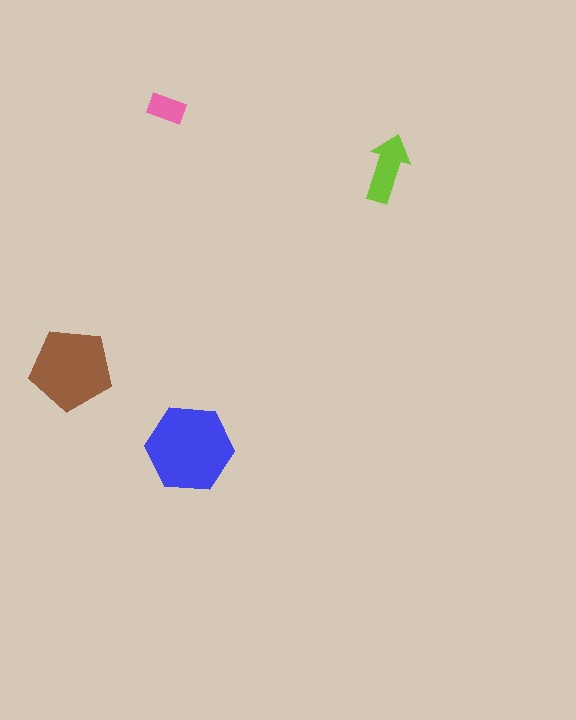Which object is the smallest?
The pink rectangle.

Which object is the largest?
The blue hexagon.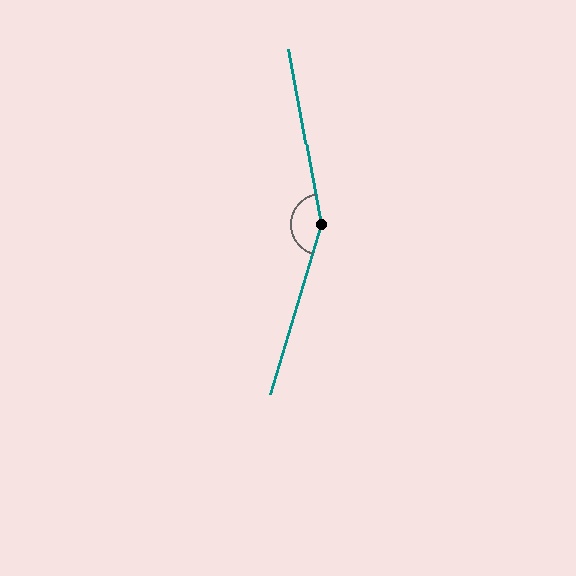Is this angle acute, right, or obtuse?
It is obtuse.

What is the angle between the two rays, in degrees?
Approximately 153 degrees.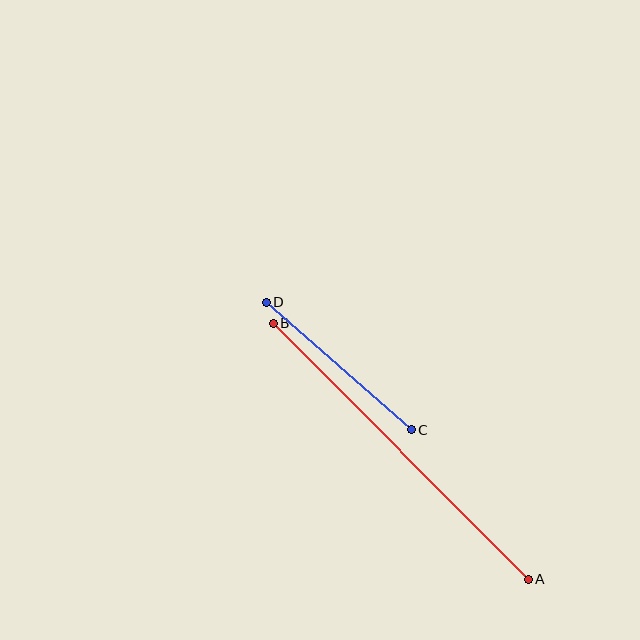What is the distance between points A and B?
The distance is approximately 362 pixels.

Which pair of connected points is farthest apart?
Points A and B are farthest apart.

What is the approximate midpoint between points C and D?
The midpoint is at approximately (339, 366) pixels.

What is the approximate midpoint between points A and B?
The midpoint is at approximately (401, 451) pixels.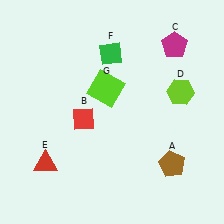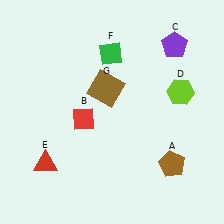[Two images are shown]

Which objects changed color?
C changed from magenta to purple. G changed from lime to brown.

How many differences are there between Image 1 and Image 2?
There are 2 differences between the two images.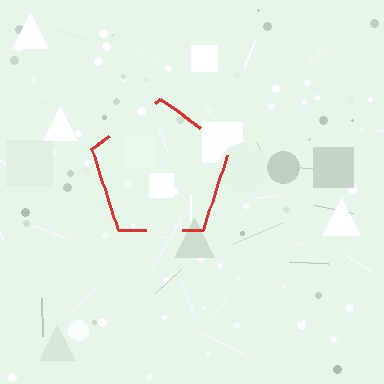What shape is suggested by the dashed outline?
The dashed outline suggests a pentagon.